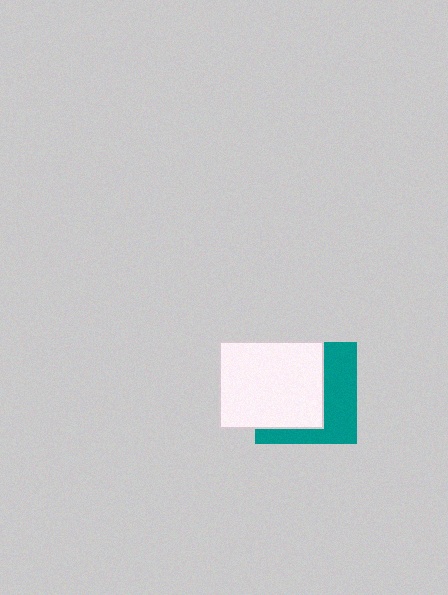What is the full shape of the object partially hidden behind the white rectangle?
The partially hidden object is a teal square.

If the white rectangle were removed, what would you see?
You would see the complete teal square.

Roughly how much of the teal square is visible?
A small part of it is visible (roughly 42%).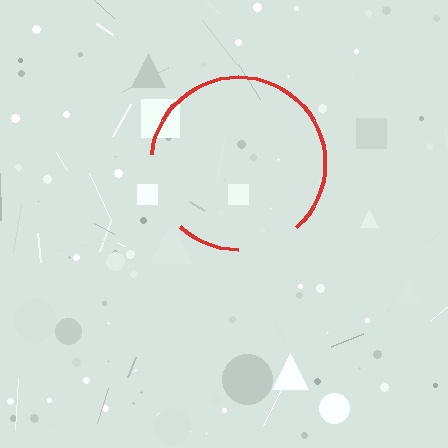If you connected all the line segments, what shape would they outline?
They would outline a circle.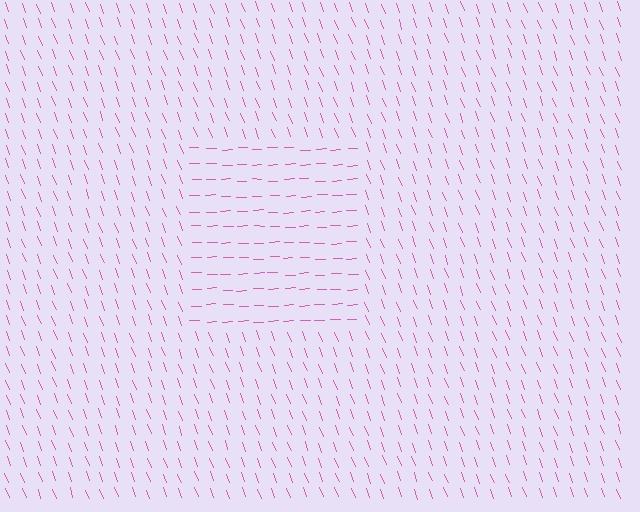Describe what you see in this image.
The image is filled with small pink line segments. A rectangle region in the image has lines oriented differently from the surrounding lines, creating a visible texture boundary.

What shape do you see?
I see a rectangle.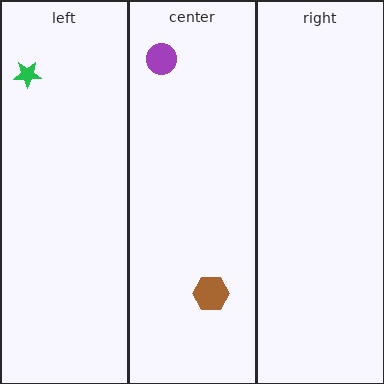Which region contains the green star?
The left region.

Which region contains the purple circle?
The center region.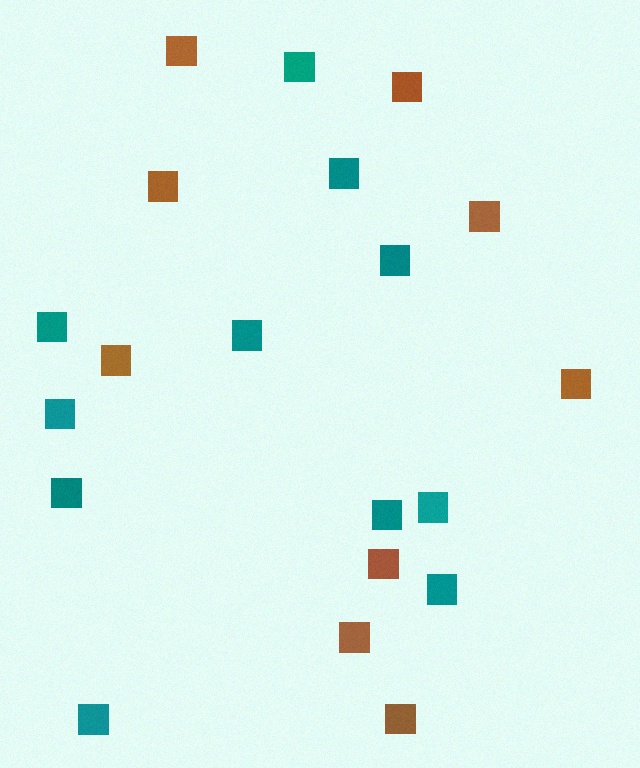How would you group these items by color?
There are 2 groups: one group of teal squares (11) and one group of brown squares (9).